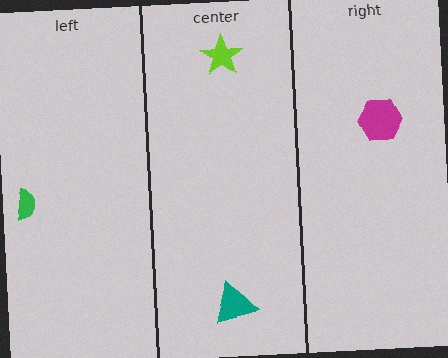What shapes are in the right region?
The magenta hexagon.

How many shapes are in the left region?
1.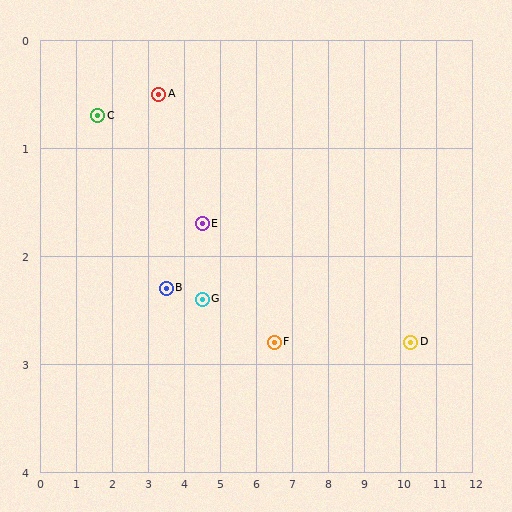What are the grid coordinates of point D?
Point D is at approximately (10.3, 2.8).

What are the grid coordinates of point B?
Point B is at approximately (3.5, 2.3).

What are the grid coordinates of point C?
Point C is at approximately (1.6, 0.7).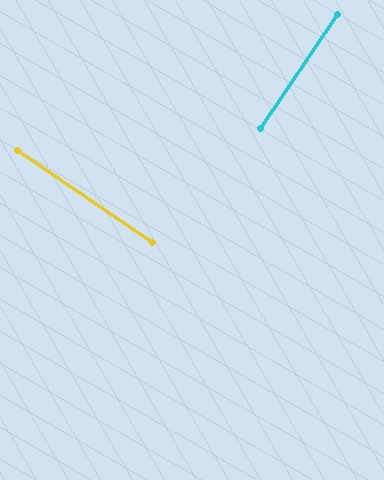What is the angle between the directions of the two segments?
Approximately 90 degrees.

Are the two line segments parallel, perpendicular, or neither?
Perpendicular — they meet at approximately 90°.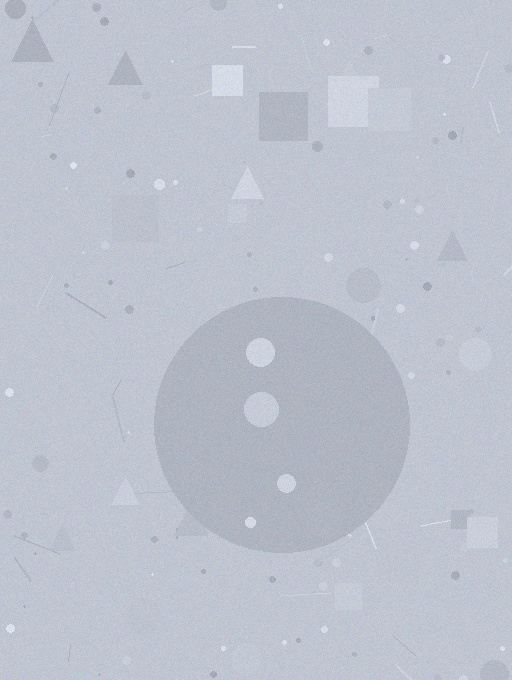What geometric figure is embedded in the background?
A circle is embedded in the background.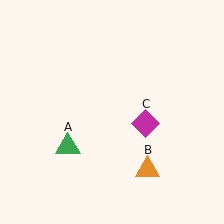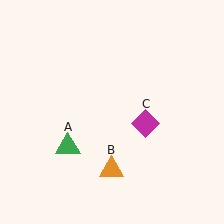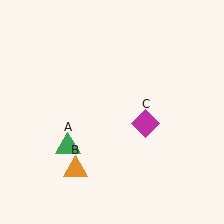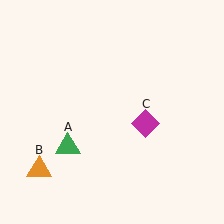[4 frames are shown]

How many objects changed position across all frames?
1 object changed position: orange triangle (object B).